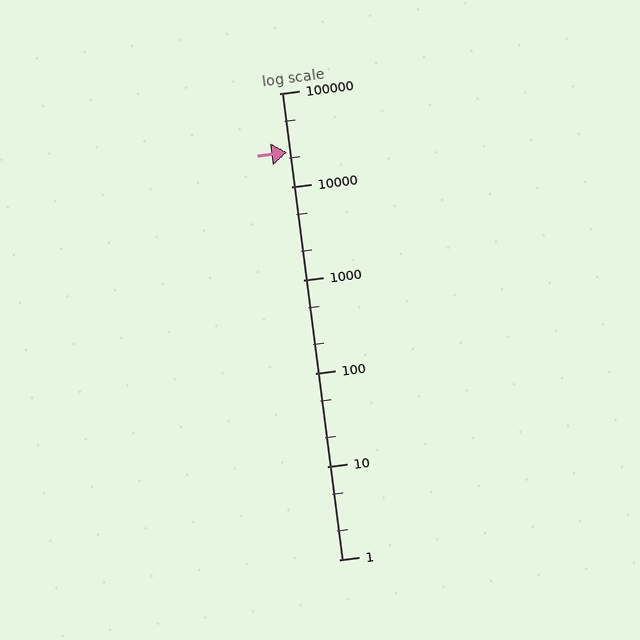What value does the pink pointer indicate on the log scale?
The pointer indicates approximately 23000.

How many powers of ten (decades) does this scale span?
The scale spans 5 decades, from 1 to 100000.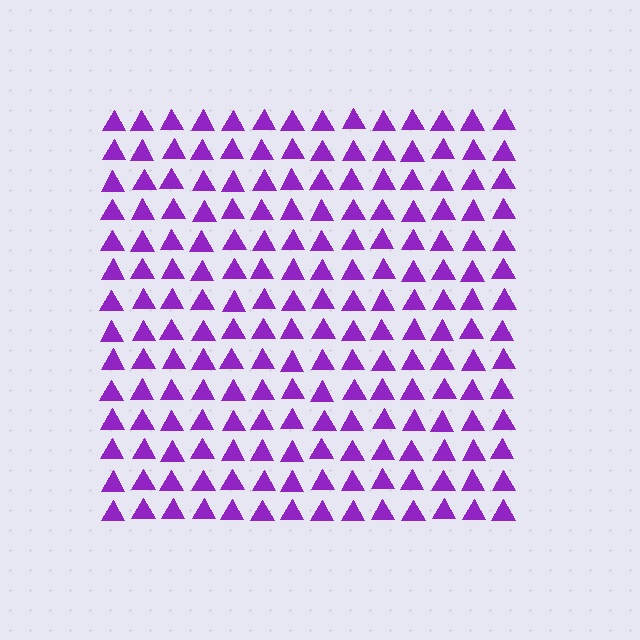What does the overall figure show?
The overall figure shows a square.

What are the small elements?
The small elements are triangles.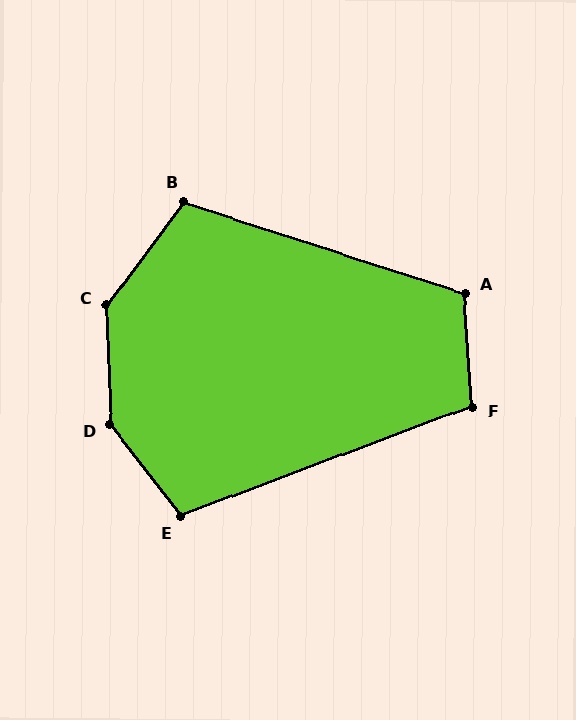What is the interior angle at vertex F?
Approximately 107 degrees (obtuse).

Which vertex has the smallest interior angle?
E, at approximately 107 degrees.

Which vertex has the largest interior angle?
D, at approximately 144 degrees.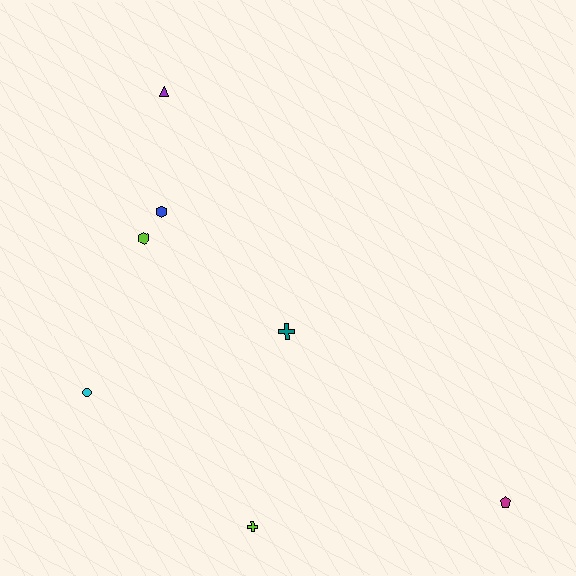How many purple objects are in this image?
There is 1 purple object.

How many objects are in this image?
There are 7 objects.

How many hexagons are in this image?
There are 2 hexagons.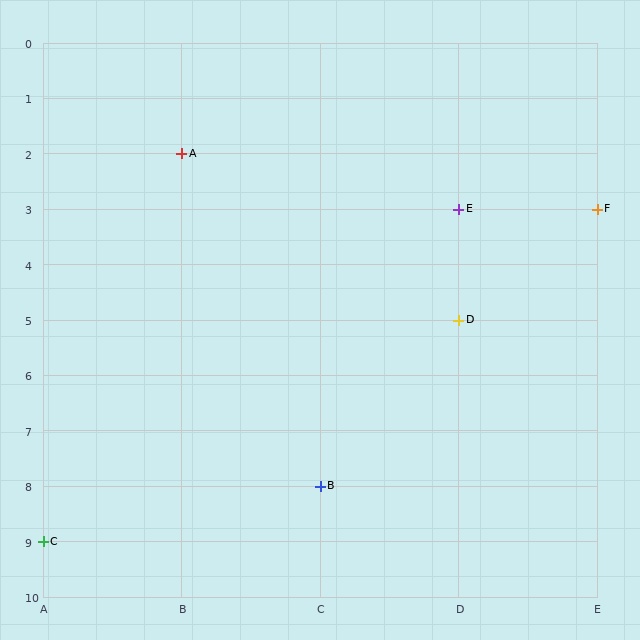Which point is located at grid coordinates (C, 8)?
Point B is at (C, 8).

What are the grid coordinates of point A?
Point A is at grid coordinates (B, 2).